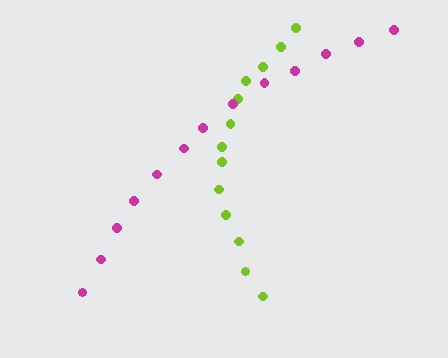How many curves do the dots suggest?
There are 2 distinct paths.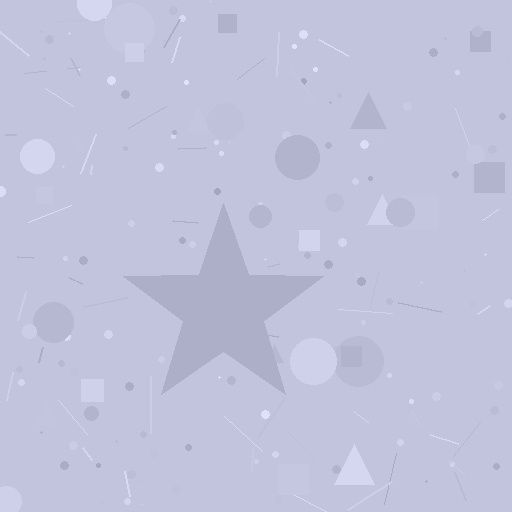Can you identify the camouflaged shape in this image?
The camouflaged shape is a star.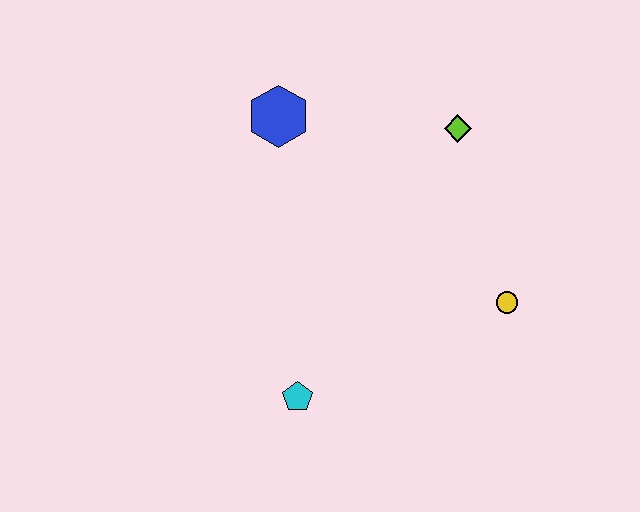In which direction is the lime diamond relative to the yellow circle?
The lime diamond is above the yellow circle.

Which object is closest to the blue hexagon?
The lime diamond is closest to the blue hexagon.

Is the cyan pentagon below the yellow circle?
Yes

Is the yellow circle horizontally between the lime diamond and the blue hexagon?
No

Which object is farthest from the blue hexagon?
The yellow circle is farthest from the blue hexagon.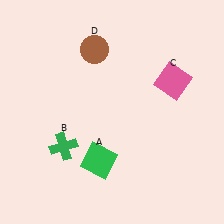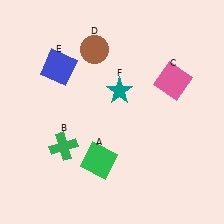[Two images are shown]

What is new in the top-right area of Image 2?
A teal star (F) was added in the top-right area of Image 2.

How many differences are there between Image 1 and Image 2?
There are 2 differences between the two images.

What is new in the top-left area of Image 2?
A blue square (E) was added in the top-left area of Image 2.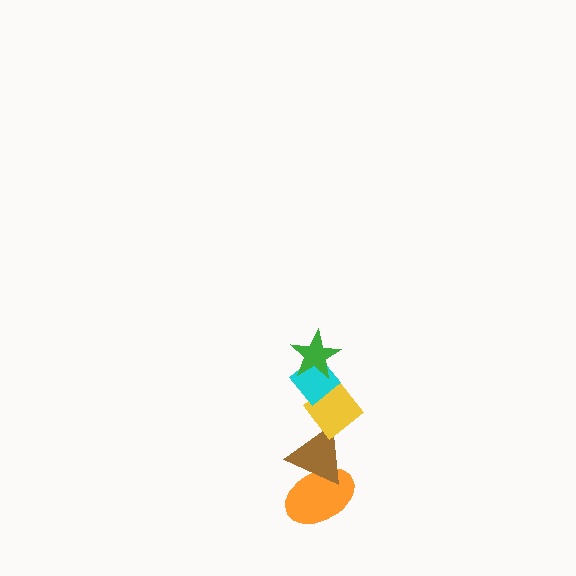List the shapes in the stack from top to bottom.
From top to bottom: the green star, the cyan diamond, the yellow diamond, the brown triangle, the orange ellipse.